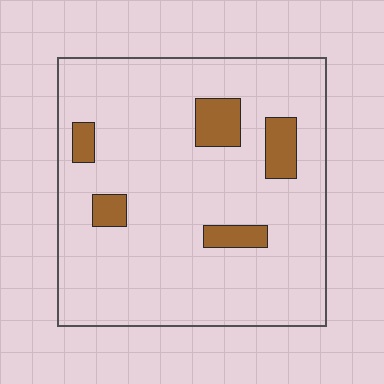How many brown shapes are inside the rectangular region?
5.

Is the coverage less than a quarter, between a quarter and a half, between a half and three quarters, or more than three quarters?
Less than a quarter.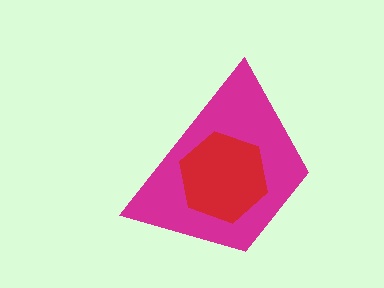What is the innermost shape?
The red hexagon.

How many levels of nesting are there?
2.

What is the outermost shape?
The magenta trapezoid.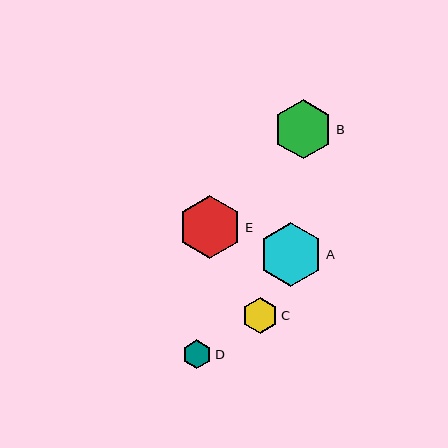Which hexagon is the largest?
Hexagon A is the largest with a size of approximately 64 pixels.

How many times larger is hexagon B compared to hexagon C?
Hexagon B is approximately 1.6 times the size of hexagon C.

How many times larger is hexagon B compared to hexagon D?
Hexagon B is approximately 2.0 times the size of hexagon D.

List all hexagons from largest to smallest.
From largest to smallest: A, E, B, C, D.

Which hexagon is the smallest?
Hexagon D is the smallest with a size of approximately 29 pixels.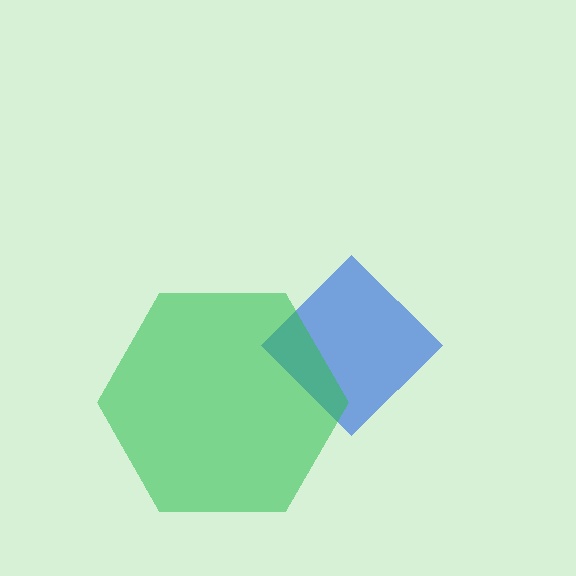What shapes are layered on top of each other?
The layered shapes are: a blue diamond, a green hexagon.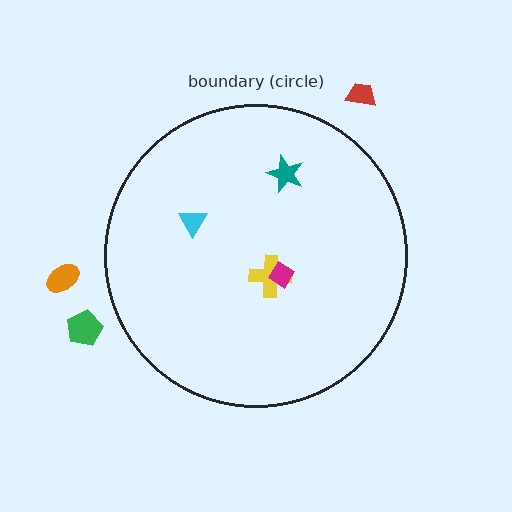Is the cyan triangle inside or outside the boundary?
Inside.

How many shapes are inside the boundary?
4 inside, 3 outside.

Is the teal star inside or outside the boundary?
Inside.